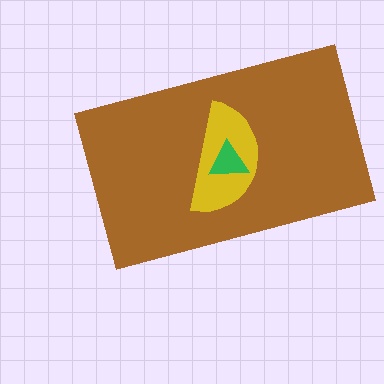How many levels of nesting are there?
3.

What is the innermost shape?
The green triangle.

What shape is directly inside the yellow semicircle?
The green triangle.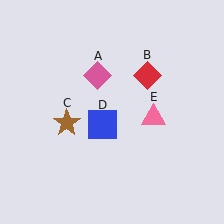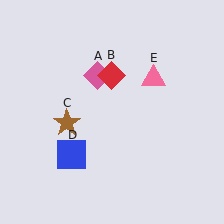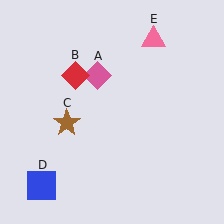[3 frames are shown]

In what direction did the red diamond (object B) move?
The red diamond (object B) moved left.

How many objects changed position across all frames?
3 objects changed position: red diamond (object B), blue square (object D), pink triangle (object E).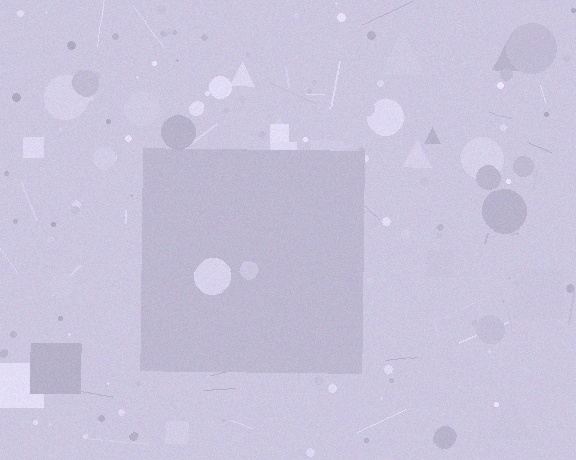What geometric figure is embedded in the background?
A square is embedded in the background.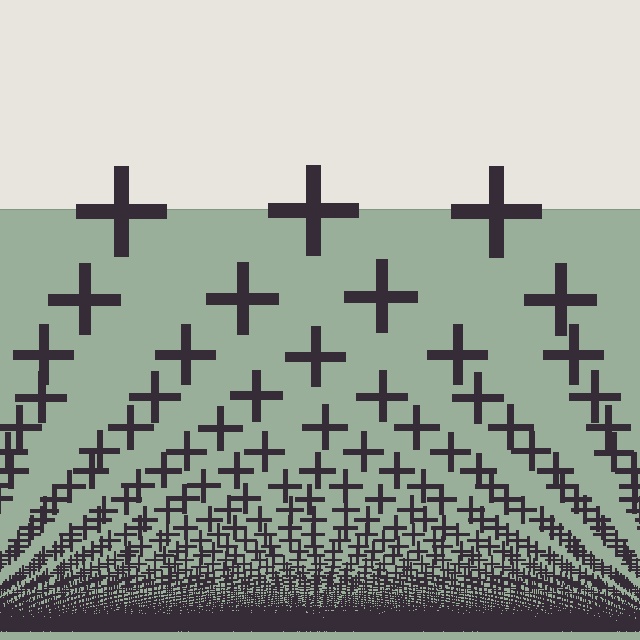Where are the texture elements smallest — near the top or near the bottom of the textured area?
Near the bottom.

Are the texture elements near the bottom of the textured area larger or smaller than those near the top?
Smaller. The gradient is inverted — elements near the bottom are smaller and denser.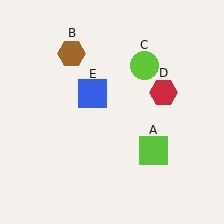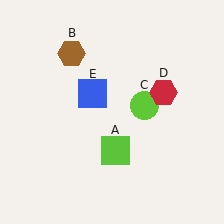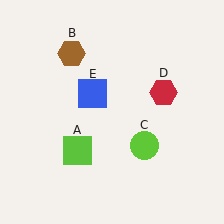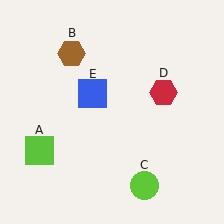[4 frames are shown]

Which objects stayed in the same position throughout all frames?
Brown hexagon (object B) and red hexagon (object D) and blue square (object E) remained stationary.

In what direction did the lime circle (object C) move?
The lime circle (object C) moved down.